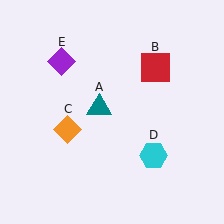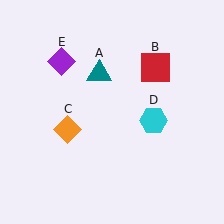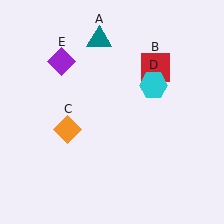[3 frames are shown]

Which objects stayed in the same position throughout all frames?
Red square (object B) and orange diamond (object C) and purple diamond (object E) remained stationary.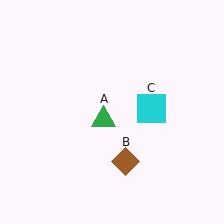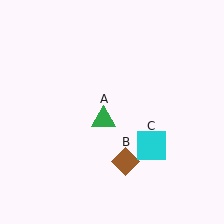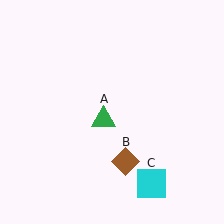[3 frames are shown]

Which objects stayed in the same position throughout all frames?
Green triangle (object A) and brown diamond (object B) remained stationary.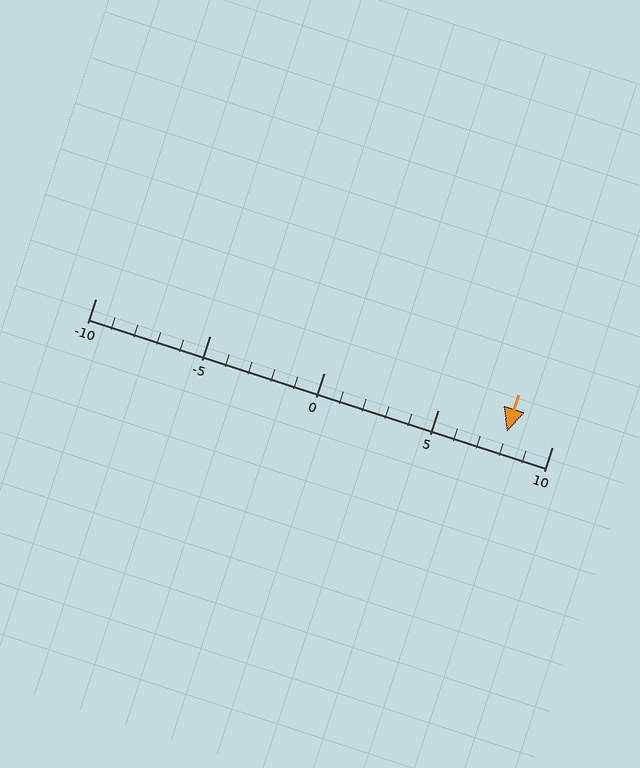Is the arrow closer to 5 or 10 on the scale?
The arrow is closer to 10.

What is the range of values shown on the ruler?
The ruler shows values from -10 to 10.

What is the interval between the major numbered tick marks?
The major tick marks are spaced 5 units apart.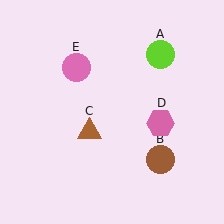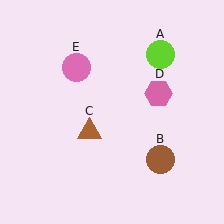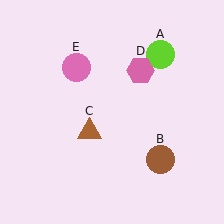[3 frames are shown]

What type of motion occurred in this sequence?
The pink hexagon (object D) rotated counterclockwise around the center of the scene.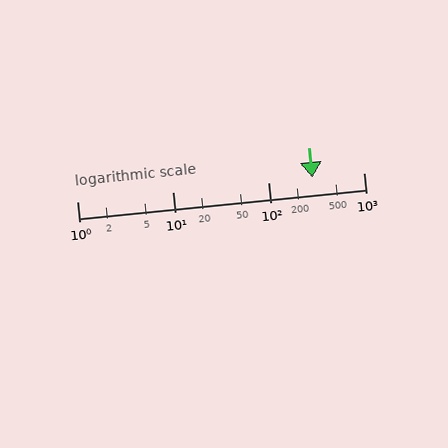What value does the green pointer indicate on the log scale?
The pointer indicates approximately 290.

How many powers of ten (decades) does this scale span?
The scale spans 3 decades, from 1 to 1000.